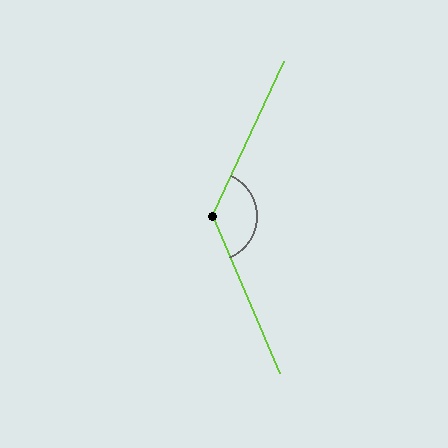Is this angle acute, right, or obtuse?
It is obtuse.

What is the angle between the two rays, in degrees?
Approximately 132 degrees.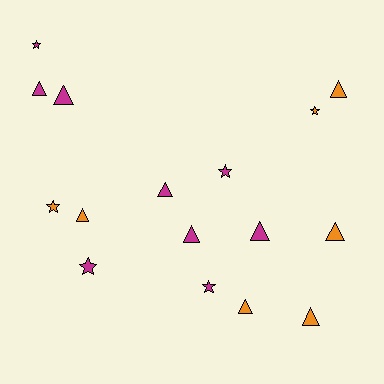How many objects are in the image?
There are 16 objects.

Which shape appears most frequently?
Triangle, with 10 objects.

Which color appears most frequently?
Magenta, with 9 objects.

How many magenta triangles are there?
There are 5 magenta triangles.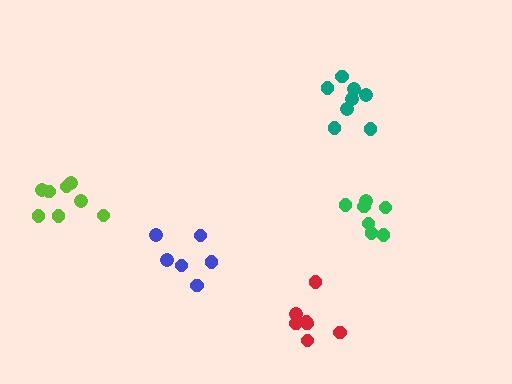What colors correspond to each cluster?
The clusters are colored: blue, lime, green, teal, red.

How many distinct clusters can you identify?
There are 5 distinct clusters.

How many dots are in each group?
Group 1: 6 dots, Group 2: 8 dots, Group 3: 7 dots, Group 4: 8 dots, Group 5: 7 dots (36 total).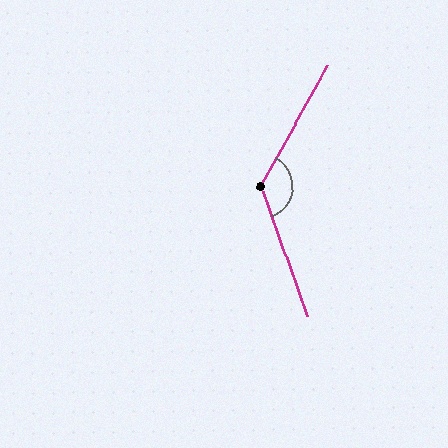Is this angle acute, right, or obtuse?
It is obtuse.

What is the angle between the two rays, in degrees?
Approximately 131 degrees.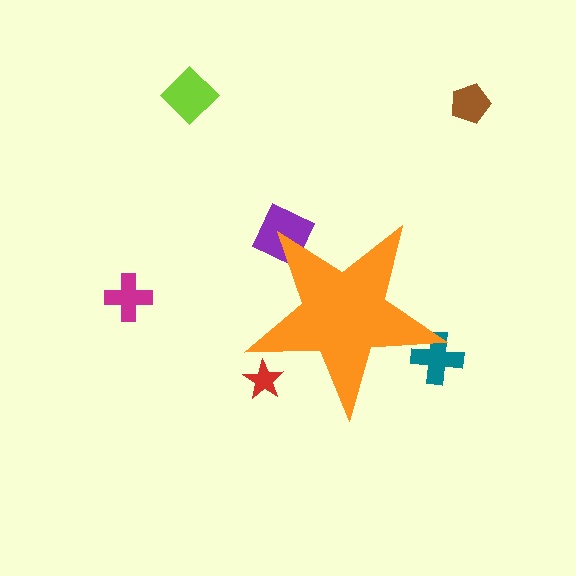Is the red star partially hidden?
Yes, the red star is partially hidden behind the orange star.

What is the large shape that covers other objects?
An orange star.